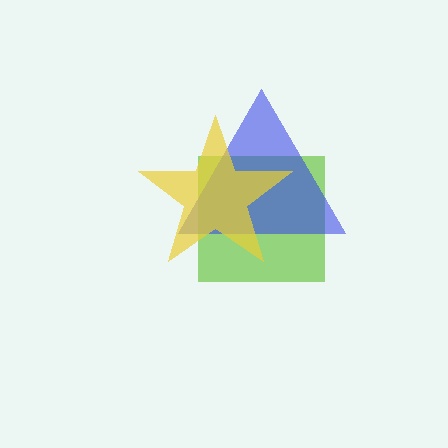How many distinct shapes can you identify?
There are 3 distinct shapes: a lime square, a blue triangle, a yellow star.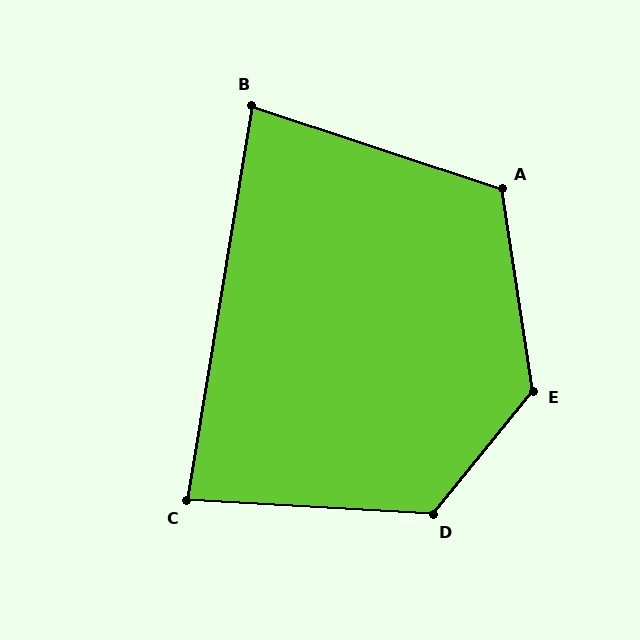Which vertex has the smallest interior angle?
B, at approximately 81 degrees.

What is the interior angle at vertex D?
Approximately 126 degrees (obtuse).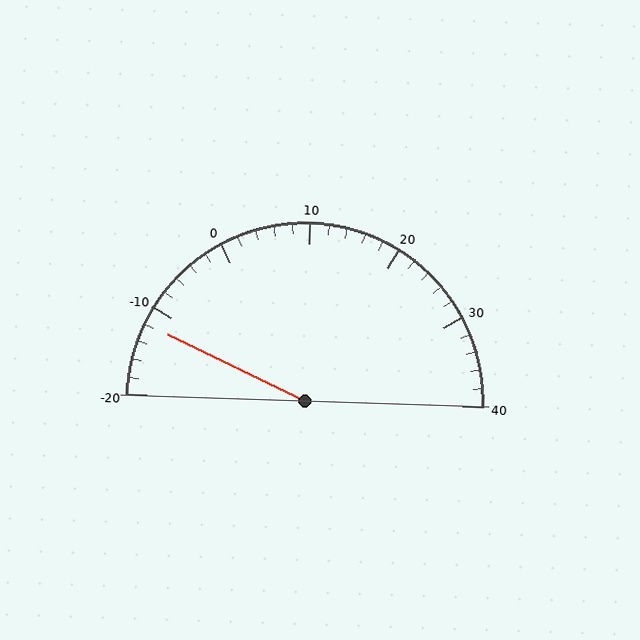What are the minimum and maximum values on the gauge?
The gauge ranges from -20 to 40.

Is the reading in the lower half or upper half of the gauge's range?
The reading is in the lower half of the range (-20 to 40).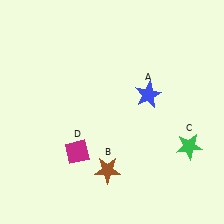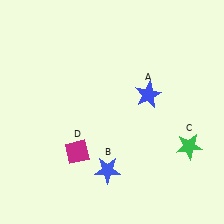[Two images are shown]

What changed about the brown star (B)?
In Image 1, B is brown. In Image 2, it changed to blue.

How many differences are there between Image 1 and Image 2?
There is 1 difference between the two images.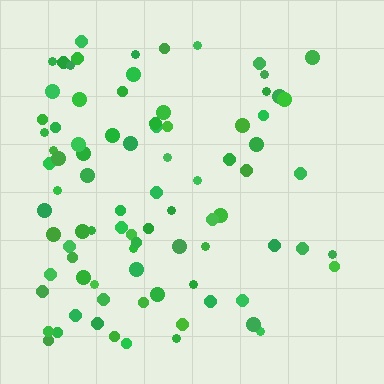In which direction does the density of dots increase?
From right to left, with the left side densest.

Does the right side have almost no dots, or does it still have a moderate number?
Still a moderate number, just noticeably fewer than the left.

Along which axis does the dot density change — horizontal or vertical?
Horizontal.